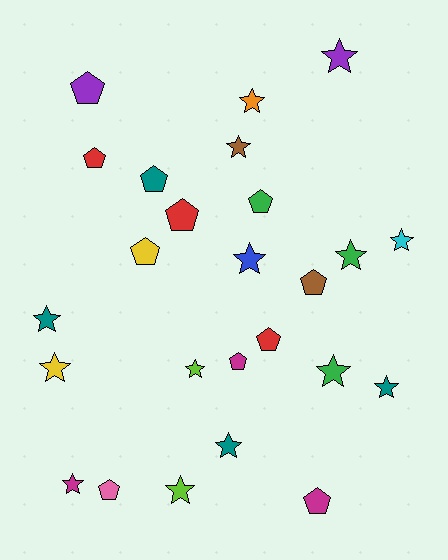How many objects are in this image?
There are 25 objects.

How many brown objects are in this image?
There are 2 brown objects.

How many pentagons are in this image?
There are 11 pentagons.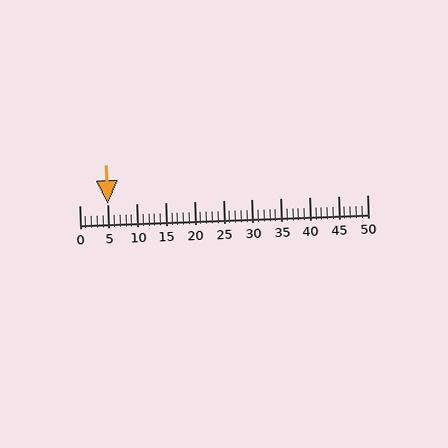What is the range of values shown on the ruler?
The ruler shows values from 0 to 50.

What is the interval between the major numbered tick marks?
The major tick marks are spaced 5 units apart.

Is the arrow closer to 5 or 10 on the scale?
The arrow is closer to 5.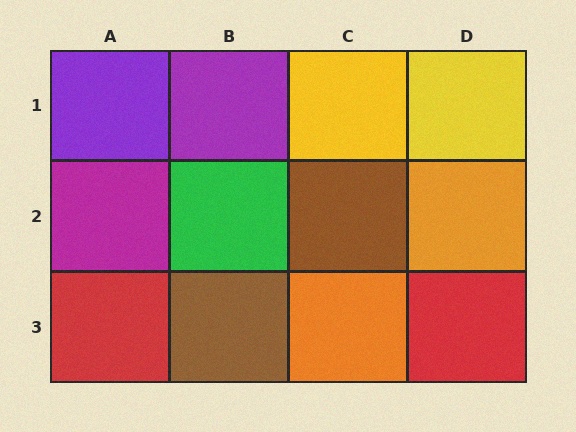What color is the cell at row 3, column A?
Red.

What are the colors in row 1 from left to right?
Purple, purple, yellow, yellow.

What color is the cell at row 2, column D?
Orange.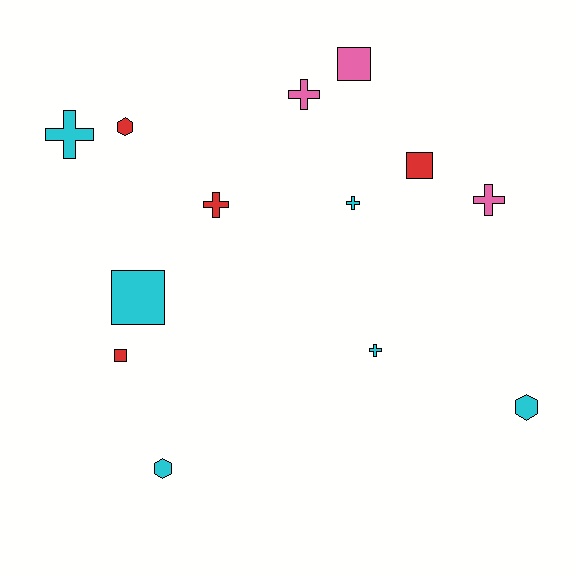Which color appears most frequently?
Cyan, with 6 objects.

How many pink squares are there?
There is 1 pink square.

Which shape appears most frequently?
Cross, with 6 objects.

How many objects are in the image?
There are 13 objects.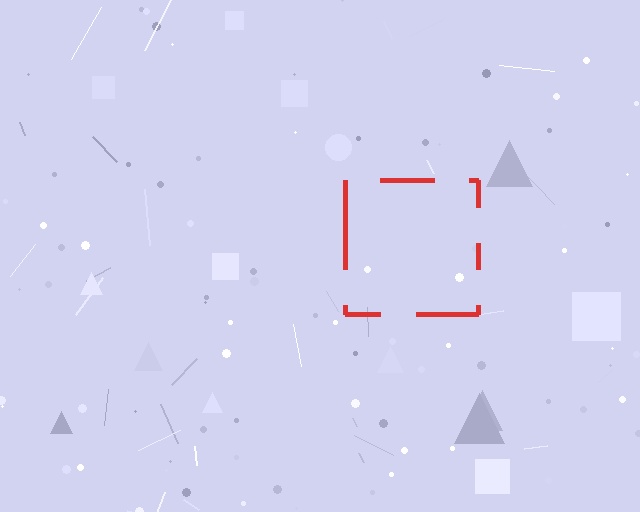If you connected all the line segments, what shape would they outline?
They would outline a square.